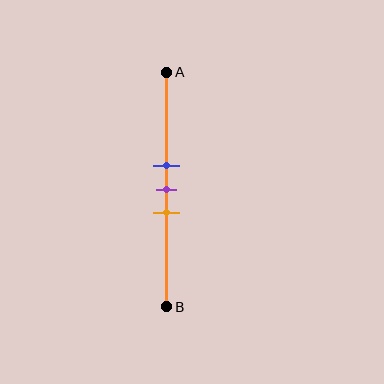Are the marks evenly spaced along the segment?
Yes, the marks are approximately evenly spaced.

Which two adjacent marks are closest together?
The blue and purple marks are the closest adjacent pair.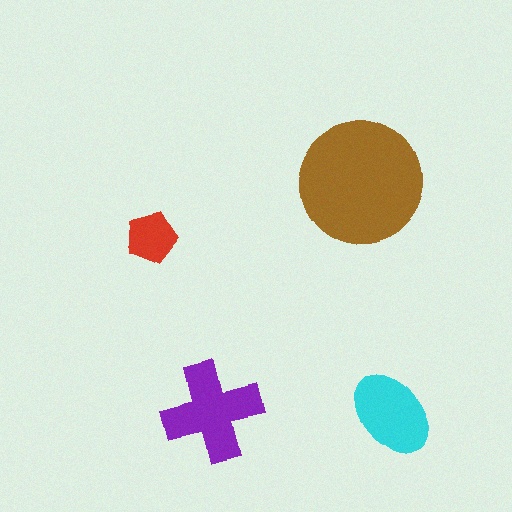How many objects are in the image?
There are 4 objects in the image.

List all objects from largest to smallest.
The brown circle, the purple cross, the cyan ellipse, the red pentagon.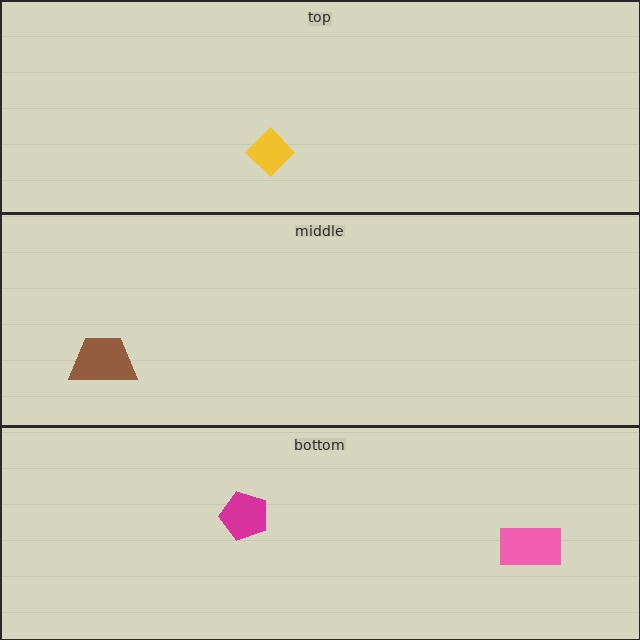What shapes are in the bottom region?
The pink rectangle, the magenta pentagon.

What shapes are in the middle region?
The brown trapezoid.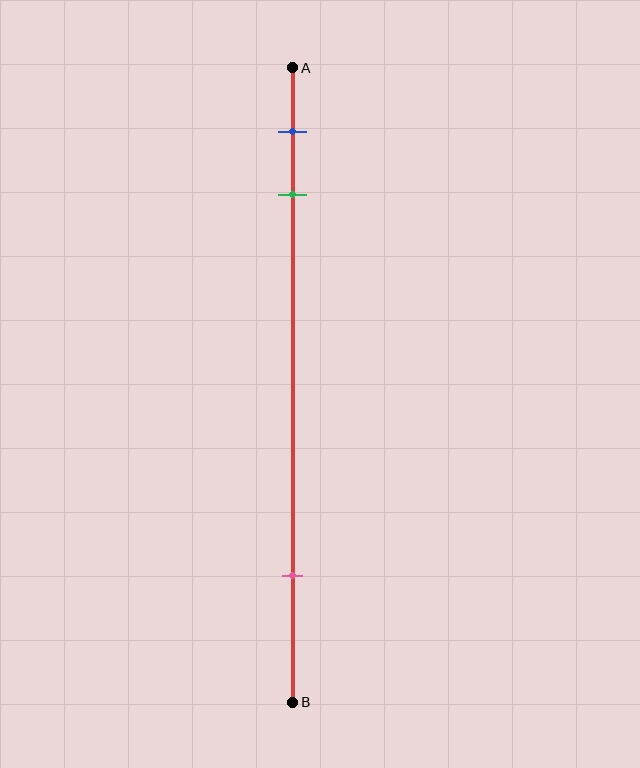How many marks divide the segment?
There are 3 marks dividing the segment.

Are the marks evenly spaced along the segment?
No, the marks are not evenly spaced.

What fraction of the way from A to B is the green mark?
The green mark is approximately 20% (0.2) of the way from A to B.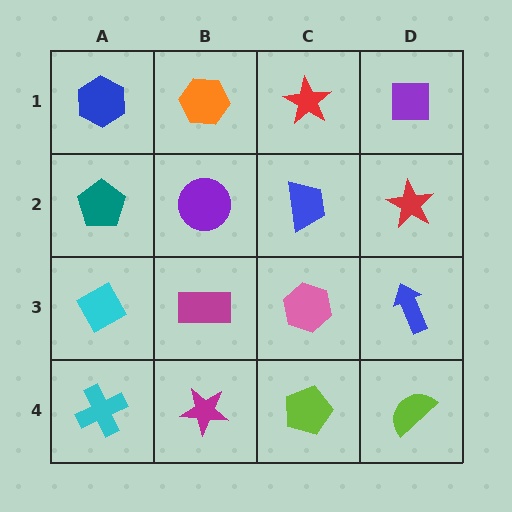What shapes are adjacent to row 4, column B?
A magenta rectangle (row 3, column B), a cyan cross (row 4, column A), a lime pentagon (row 4, column C).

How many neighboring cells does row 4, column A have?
2.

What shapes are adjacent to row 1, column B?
A purple circle (row 2, column B), a blue hexagon (row 1, column A), a red star (row 1, column C).